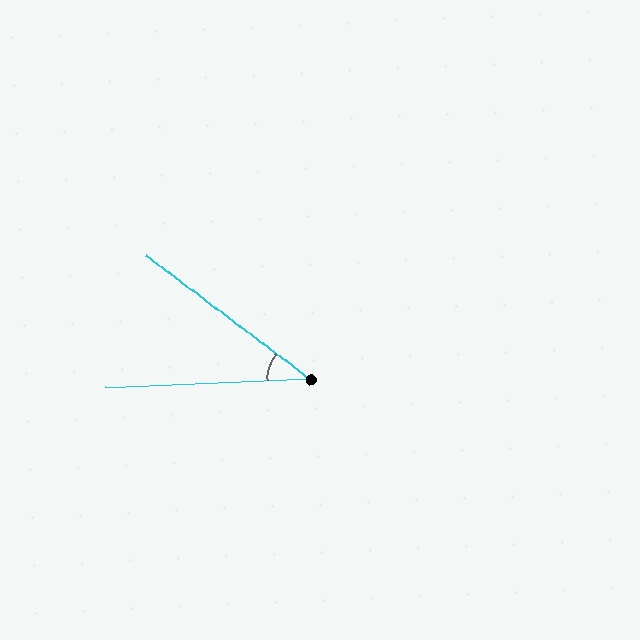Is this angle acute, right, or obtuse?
It is acute.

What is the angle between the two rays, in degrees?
Approximately 39 degrees.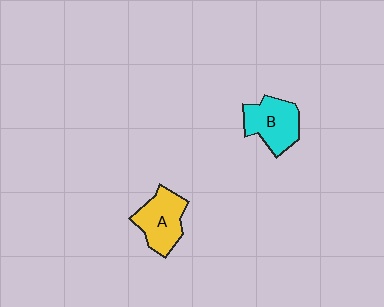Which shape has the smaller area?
Shape B (cyan).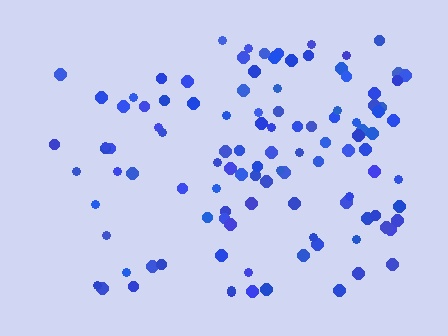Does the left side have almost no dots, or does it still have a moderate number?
Still a moderate number, just noticeably fewer than the right.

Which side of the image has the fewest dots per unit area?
The left.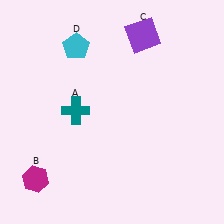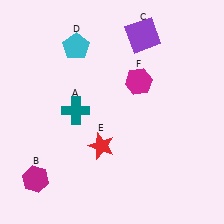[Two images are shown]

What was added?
A red star (E), a magenta hexagon (F) were added in Image 2.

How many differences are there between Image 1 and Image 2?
There are 2 differences between the two images.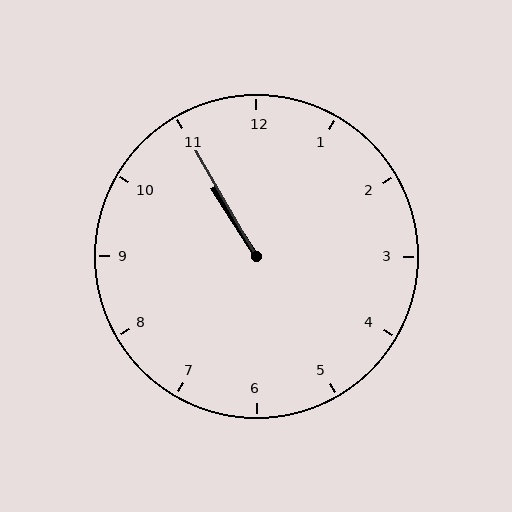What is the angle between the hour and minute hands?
Approximately 2 degrees.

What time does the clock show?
10:55.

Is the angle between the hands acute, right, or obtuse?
It is acute.